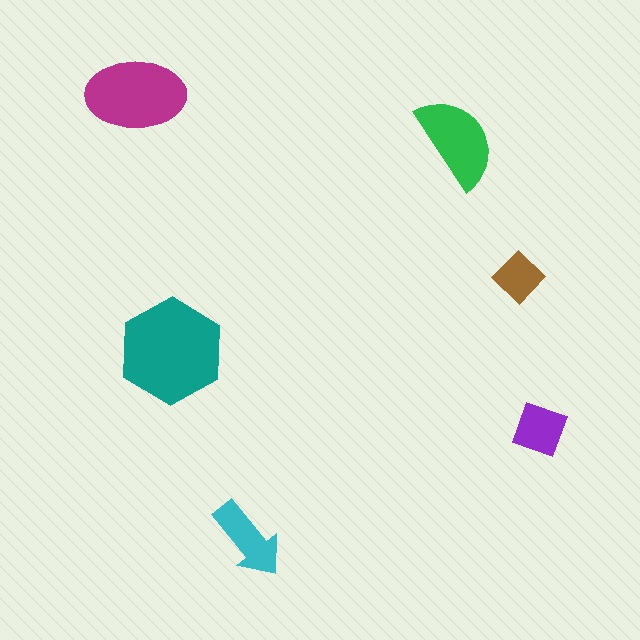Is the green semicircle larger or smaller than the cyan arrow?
Larger.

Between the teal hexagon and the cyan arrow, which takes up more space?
The teal hexagon.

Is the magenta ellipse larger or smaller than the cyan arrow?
Larger.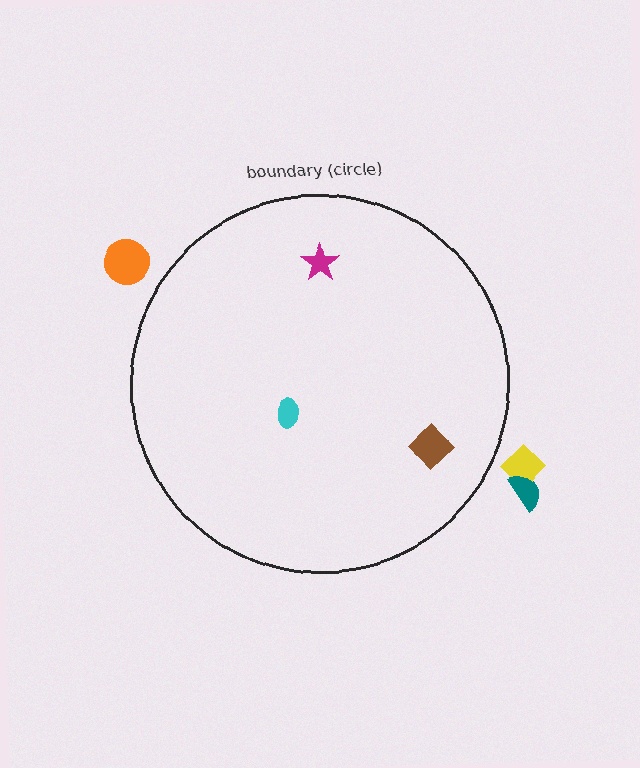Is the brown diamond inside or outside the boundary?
Inside.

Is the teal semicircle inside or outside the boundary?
Outside.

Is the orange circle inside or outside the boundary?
Outside.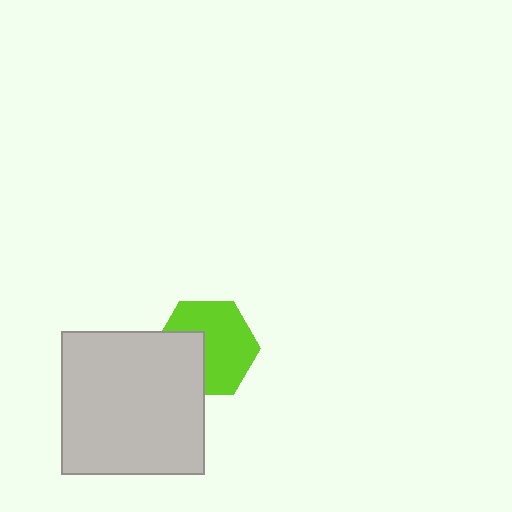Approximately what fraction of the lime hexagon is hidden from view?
Roughly 35% of the lime hexagon is hidden behind the light gray square.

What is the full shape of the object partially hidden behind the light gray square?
The partially hidden object is a lime hexagon.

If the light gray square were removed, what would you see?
You would see the complete lime hexagon.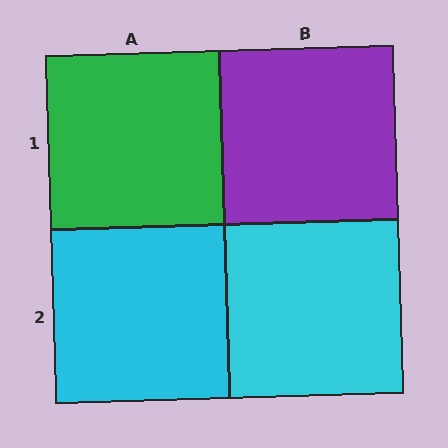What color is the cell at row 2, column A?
Cyan.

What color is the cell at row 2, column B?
Cyan.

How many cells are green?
1 cell is green.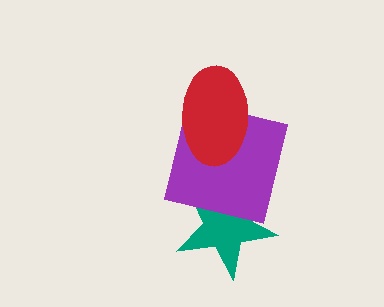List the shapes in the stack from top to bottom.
From top to bottom: the red ellipse, the purple square, the teal star.